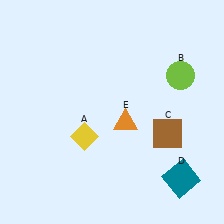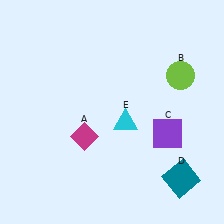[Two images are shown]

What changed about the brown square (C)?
In Image 1, C is brown. In Image 2, it changed to purple.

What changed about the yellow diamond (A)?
In Image 1, A is yellow. In Image 2, it changed to magenta.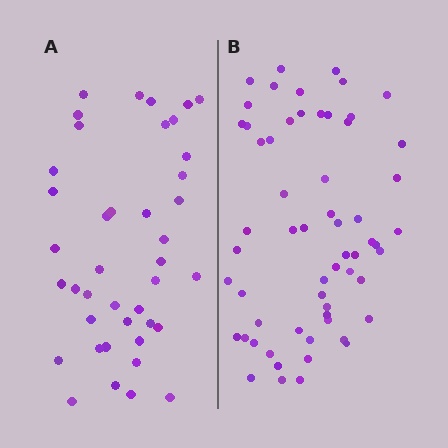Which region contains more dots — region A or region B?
Region B (the right region) has more dots.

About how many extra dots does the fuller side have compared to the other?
Region B has approximately 20 more dots than region A.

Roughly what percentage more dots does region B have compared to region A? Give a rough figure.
About 45% more.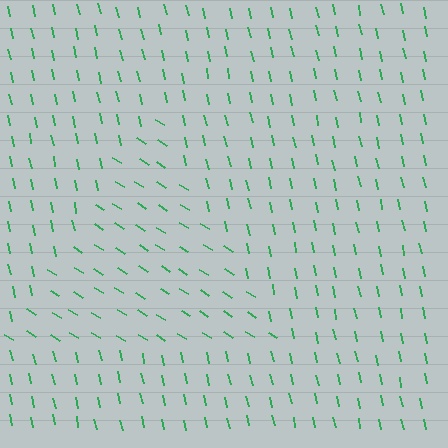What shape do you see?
I see a triangle.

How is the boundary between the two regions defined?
The boundary is defined purely by a change in line orientation (approximately 45 degrees difference). All lines are the same color and thickness.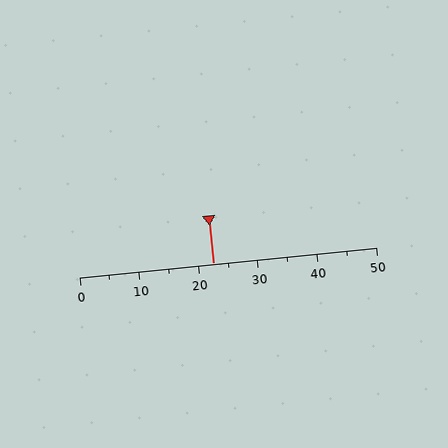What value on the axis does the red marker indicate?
The marker indicates approximately 22.5.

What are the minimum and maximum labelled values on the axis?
The axis runs from 0 to 50.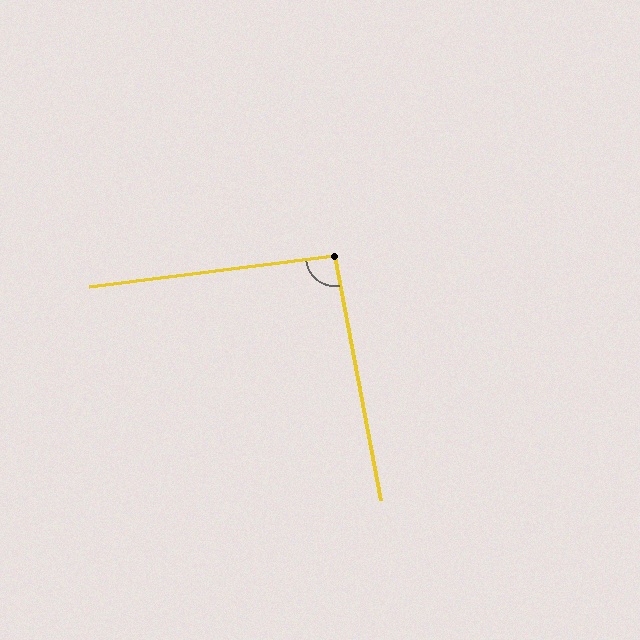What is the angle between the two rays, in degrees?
Approximately 94 degrees.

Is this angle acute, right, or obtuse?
It is approximately a right angle.